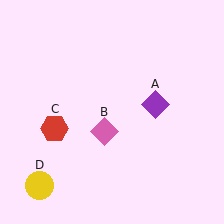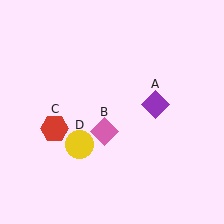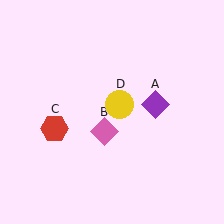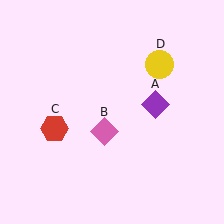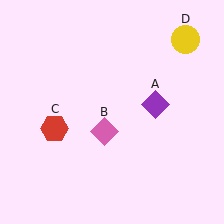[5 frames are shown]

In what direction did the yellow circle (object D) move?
The yellow circle (object D) moved up and to the right.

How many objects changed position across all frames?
1 object changed position: yellow circle (object D).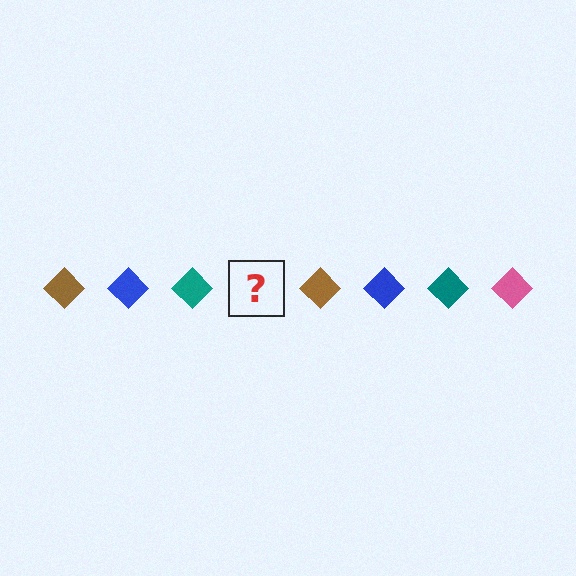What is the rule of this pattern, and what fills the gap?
The rule is that the pattern cycles through brown, blue, teal, pink diamonds. The gap should be filled with a pink diamond.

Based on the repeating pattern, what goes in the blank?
The blank should be a pink diamond.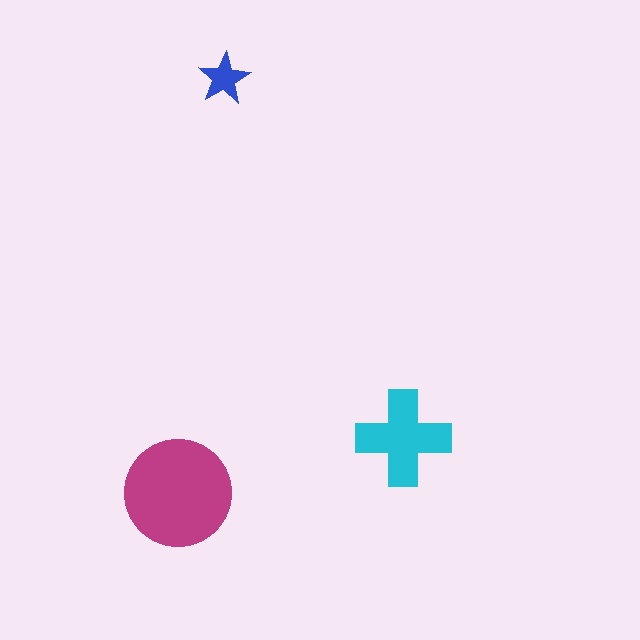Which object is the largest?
The magenta circle.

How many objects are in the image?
There are 3 objects in the image.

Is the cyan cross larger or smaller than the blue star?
Larger.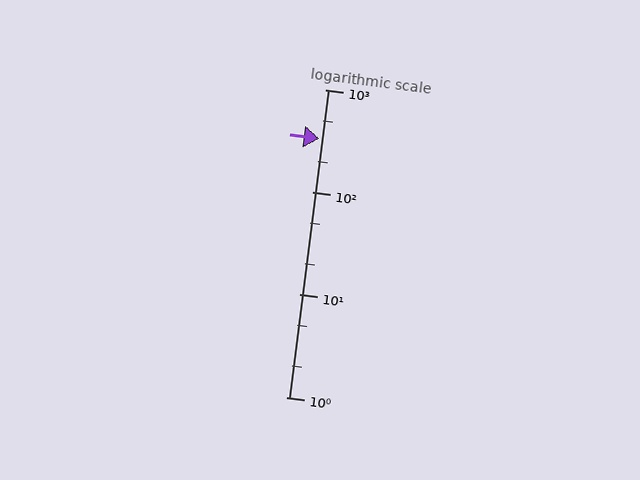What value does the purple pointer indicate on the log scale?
The pointer indicates approximately 330.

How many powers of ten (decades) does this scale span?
The scale spans 3 decades, from 1 to 1000.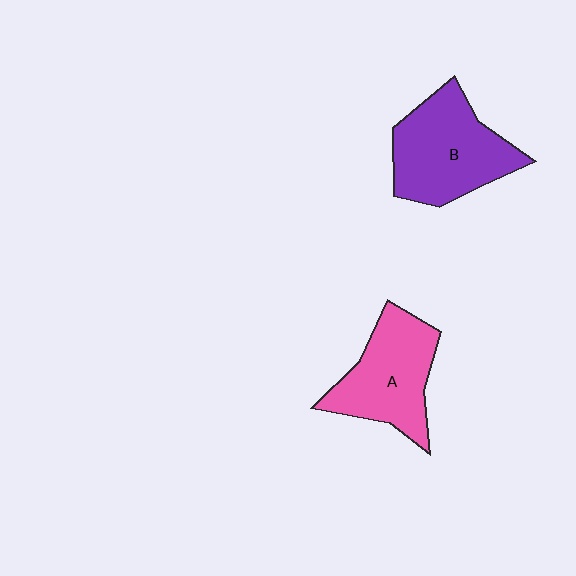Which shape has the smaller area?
Shape A (pink).